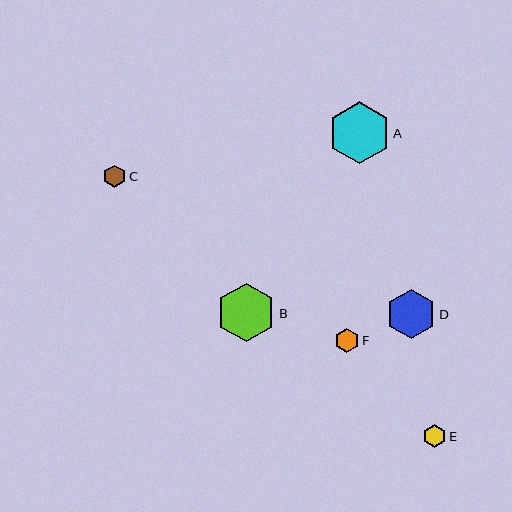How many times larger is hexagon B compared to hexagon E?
Hexagon B is approximately 2.6 times the size of hexagon E.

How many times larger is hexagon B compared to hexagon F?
Hexagon B is approximately 2.5 times the size of hexagon F.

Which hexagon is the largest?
Hexagon A is the largest with a size of approximately 62 pixels.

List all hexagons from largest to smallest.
From largest to smallest: A, B, D, F, E, C.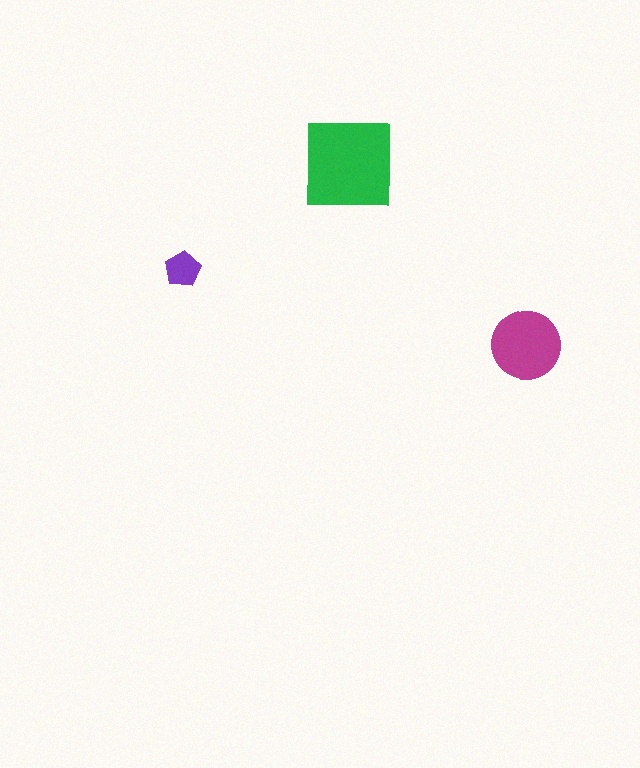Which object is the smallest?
The purple pentagon.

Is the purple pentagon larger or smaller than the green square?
Smaller.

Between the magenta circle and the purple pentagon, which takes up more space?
The magenta circle.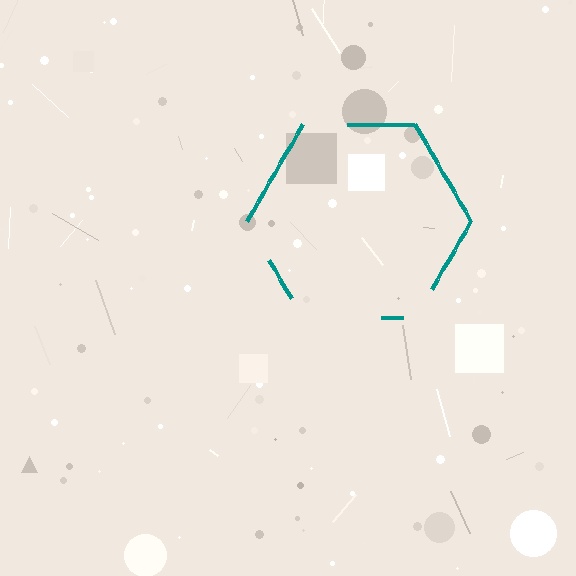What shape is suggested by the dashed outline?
The dashed outline suggests a hexagon.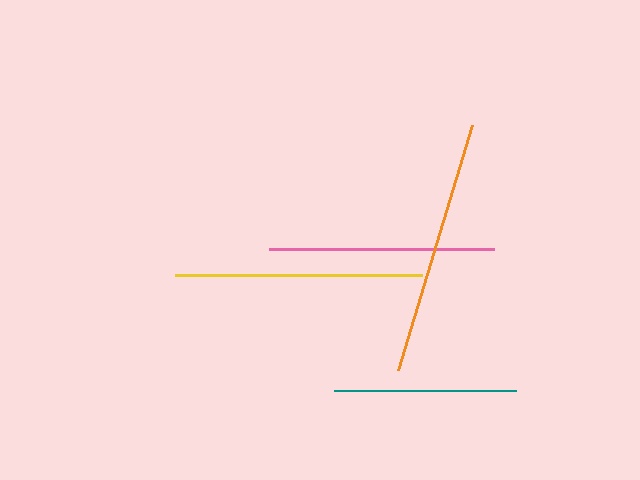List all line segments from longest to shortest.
From longest to shortest: orange, yellow, pink, teal.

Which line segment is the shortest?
The teal line is the shortest at approximately 182 pixels.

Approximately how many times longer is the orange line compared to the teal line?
The orange line is approximately 1.4 times the length of the teal line.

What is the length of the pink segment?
The pink segment is approximately 226 pixels long.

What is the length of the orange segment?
The orange segment is approximately 256 pixels long.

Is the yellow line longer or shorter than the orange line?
The orange line is longer than the yellow line.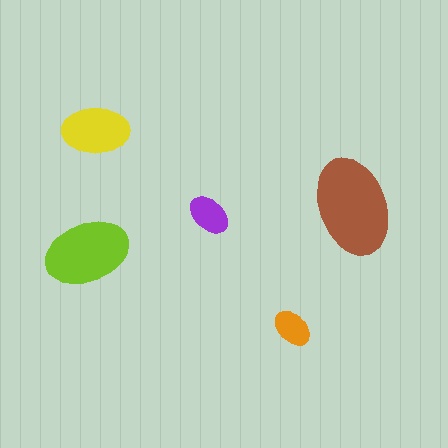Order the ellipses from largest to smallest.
the brown one, the lime one, the yellow one, the purple one, the orange one.